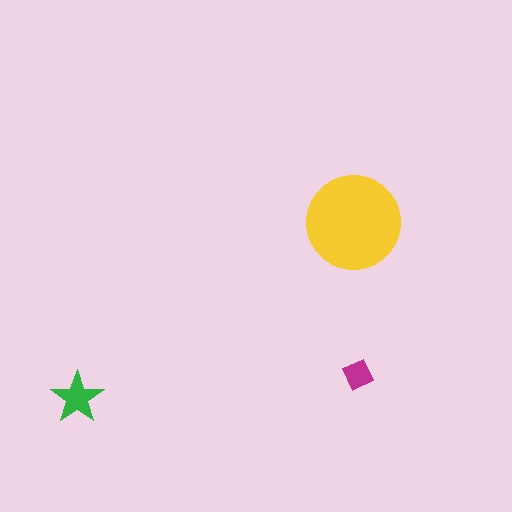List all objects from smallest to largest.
The magenta diamond, the green star, the yellow circle.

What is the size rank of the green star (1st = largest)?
2nd.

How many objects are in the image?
There are 3 objects in the image.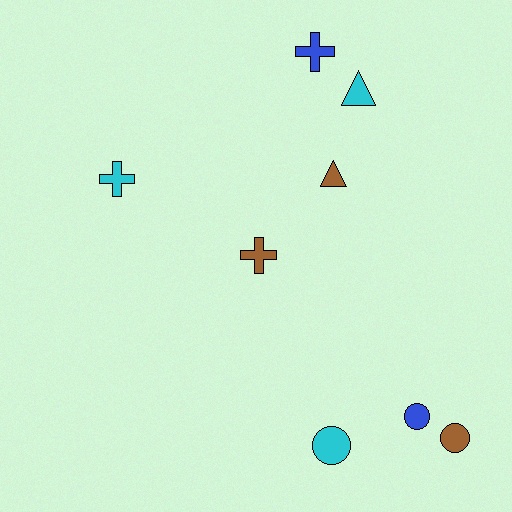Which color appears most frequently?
Brown, with 3 objects.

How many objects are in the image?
There are 8 objects.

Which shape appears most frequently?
Circle, with 3 objects.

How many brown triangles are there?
There is 1 brown triangle.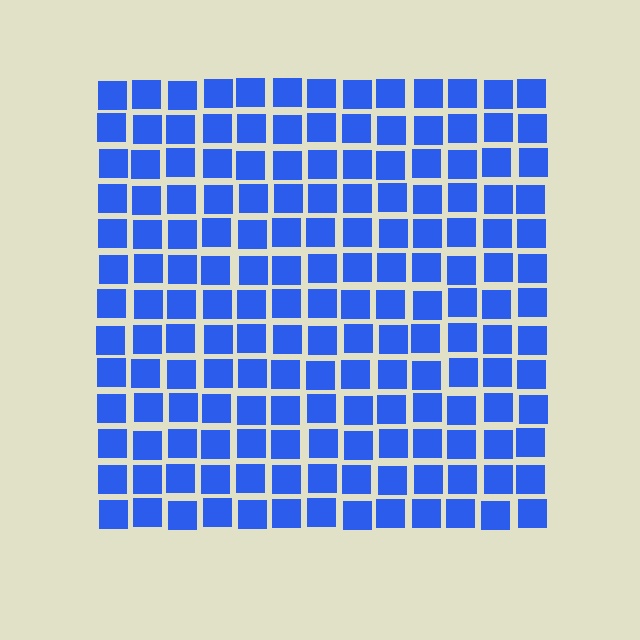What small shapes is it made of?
It is made of small squares.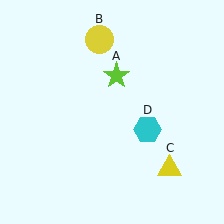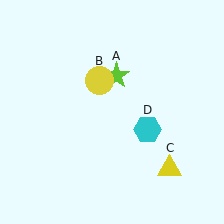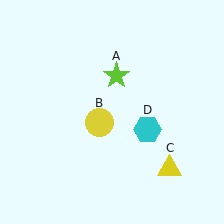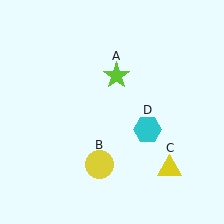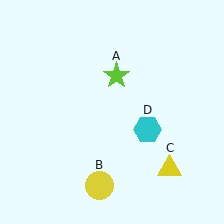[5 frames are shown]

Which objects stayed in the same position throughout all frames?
Lime star (object A) and yellow triangle (object C) and cyan hexagon (object D) remained stationary.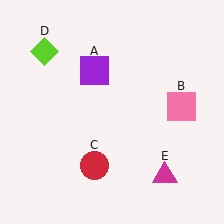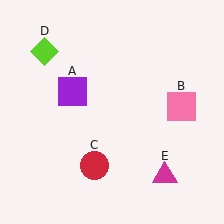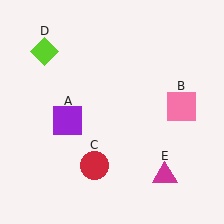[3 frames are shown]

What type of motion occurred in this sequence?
The purple square (object A) rotated counterclockwise around the center of the scene.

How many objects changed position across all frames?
1 object changed position: purple square (object A).